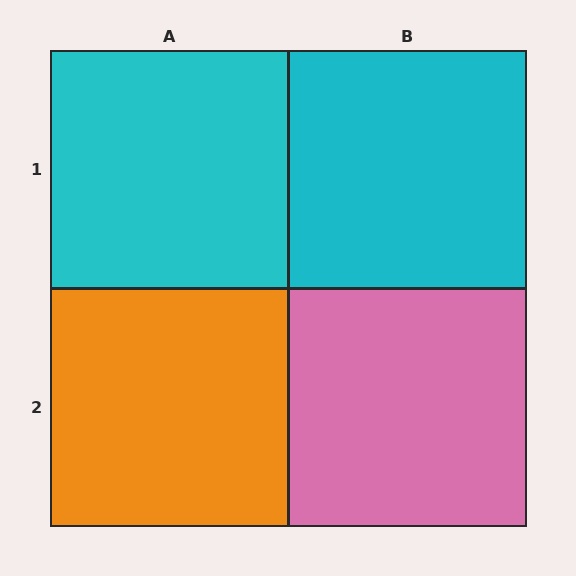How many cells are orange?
1 cell is orange.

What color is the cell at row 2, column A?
Orange.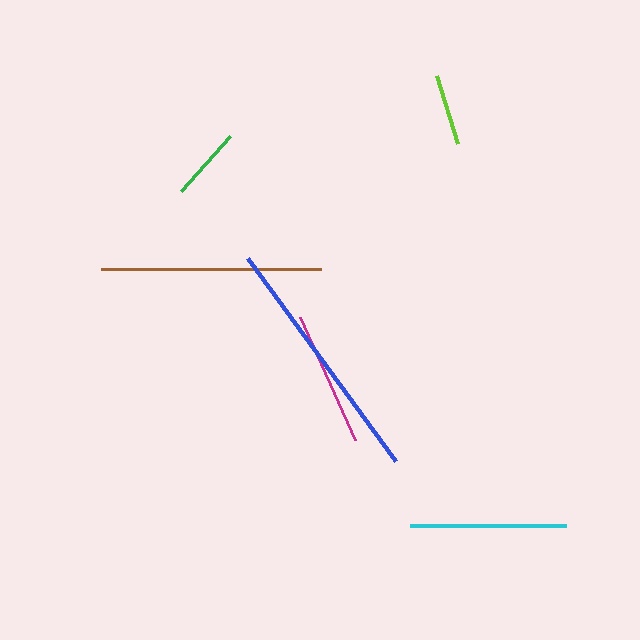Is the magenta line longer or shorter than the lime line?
The magenta line is longer than the lime line.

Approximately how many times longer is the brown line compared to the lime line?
The brown line is approximately 3.1 times the length of the lime line.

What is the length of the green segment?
The green segment is approximately 74 pixels long.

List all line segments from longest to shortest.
From longest to shortest: blue, brown, cyan, magenta, green, lime.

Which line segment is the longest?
The blue line is the longest at approximately 252 pixels.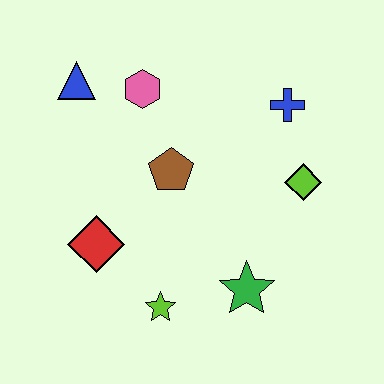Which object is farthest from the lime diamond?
The blue triangle is farthest from the lime diamond.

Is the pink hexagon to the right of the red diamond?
Yes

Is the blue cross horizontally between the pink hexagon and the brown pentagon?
No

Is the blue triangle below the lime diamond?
No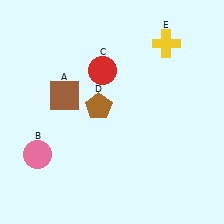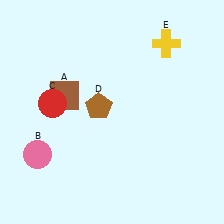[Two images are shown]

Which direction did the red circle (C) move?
The red circle (C) moved left.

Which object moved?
The red circle (C) moved left.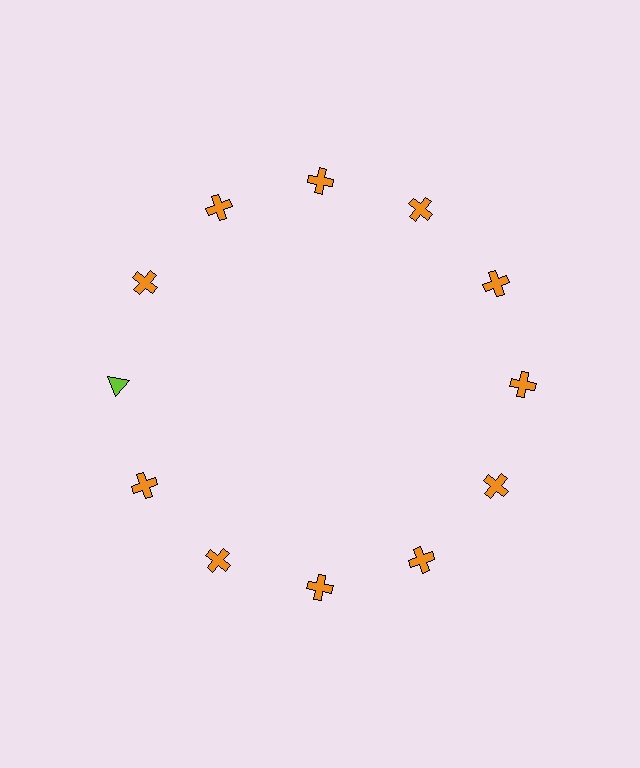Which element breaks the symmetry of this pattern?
The lime triangle at roughly the 9 o'clock position breaks the symmetry. All other shapes are orange crosses.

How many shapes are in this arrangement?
There are 12 shapes arranged in a ring pattern.